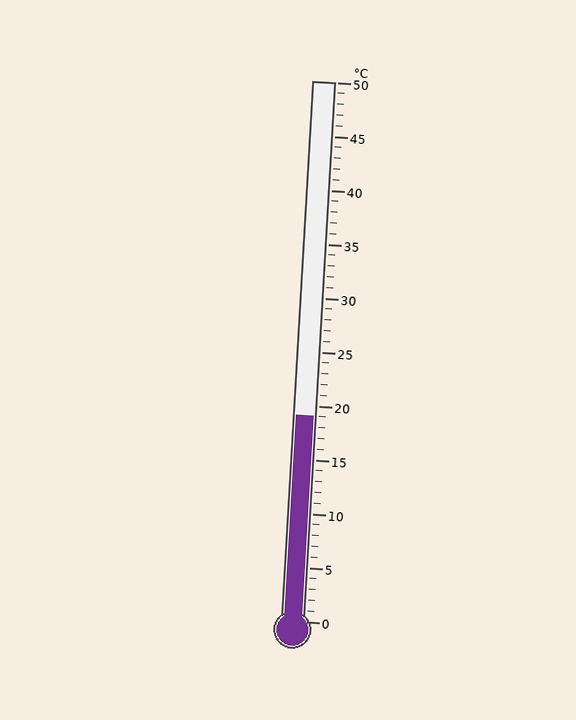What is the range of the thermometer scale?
The thermometer scale ranges from 0°C to 50°C.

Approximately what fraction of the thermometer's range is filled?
The thermometer is filled to approximately 40% of its range.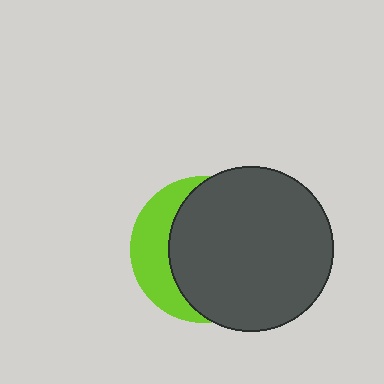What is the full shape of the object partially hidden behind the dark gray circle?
The partially hidden object is a lime circle.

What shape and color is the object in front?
The object in front is a dark gray circle.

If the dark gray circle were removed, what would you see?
You would see the complete lime circle.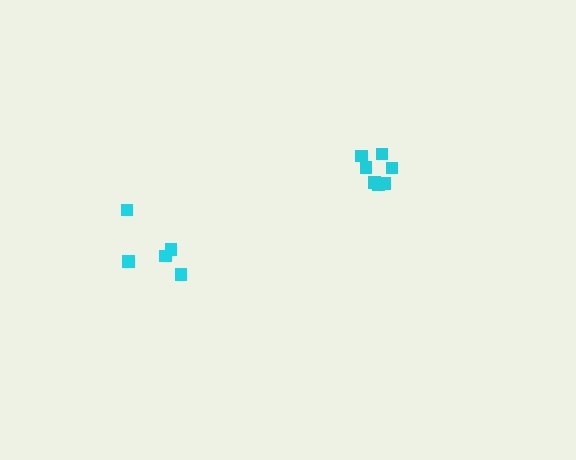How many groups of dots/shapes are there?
There are 2 groups.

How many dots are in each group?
Group 1: 8 dots, Group 2: 5 dots (13 total).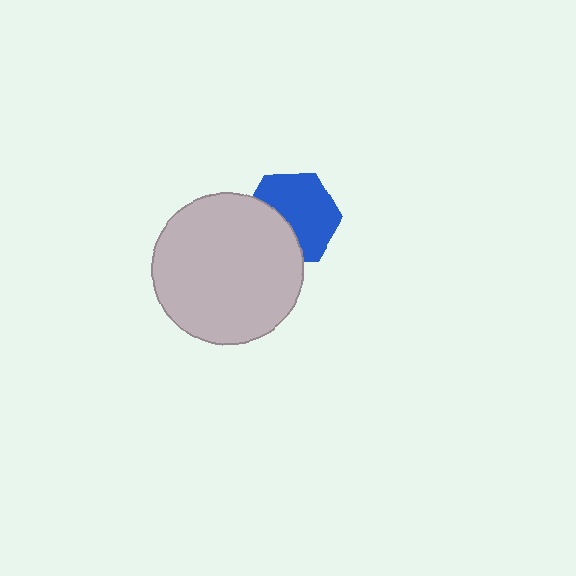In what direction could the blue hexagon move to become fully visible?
The blue hexagon could move toward the upper-right. That would shift it out from behind the light gray circle entirely.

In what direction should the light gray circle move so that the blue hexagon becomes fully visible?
The light gray circle should move toward the lower-left. That is the shortest direction to clear the overlap and leave the blue hexagon fully visible.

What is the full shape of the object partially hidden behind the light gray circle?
The partially hidden object is a blue hexagon.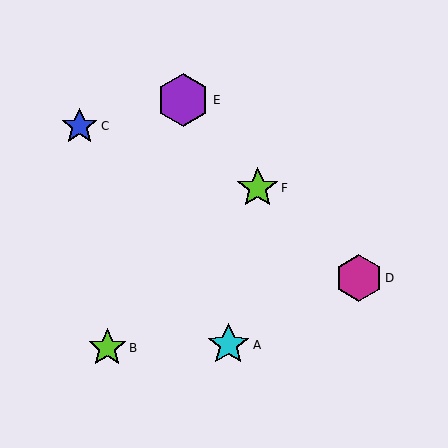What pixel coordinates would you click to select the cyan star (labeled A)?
Click at (228, 345) to select the cyan star A.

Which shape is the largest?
The purple hexagon (labeled E) is the largest.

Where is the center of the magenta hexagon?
The center of the magenta hexagon is at (359, 278).